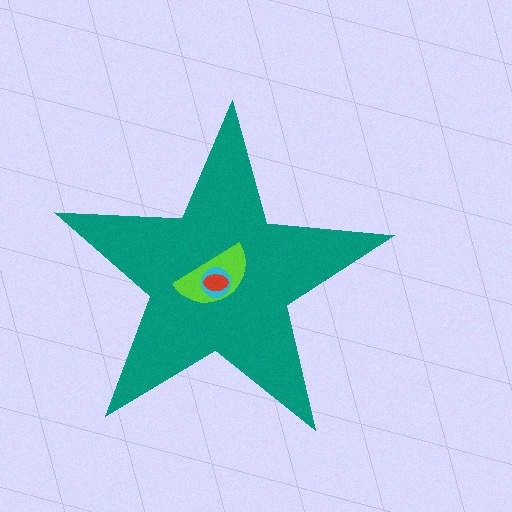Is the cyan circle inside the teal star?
Yes.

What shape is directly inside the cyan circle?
The red ellipse.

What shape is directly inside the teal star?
The lime semicircle.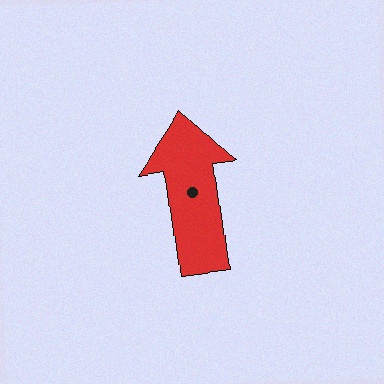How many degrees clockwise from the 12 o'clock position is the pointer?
Approximately 352 degrees.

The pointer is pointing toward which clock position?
Roughly 12 o'clock.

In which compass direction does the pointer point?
North.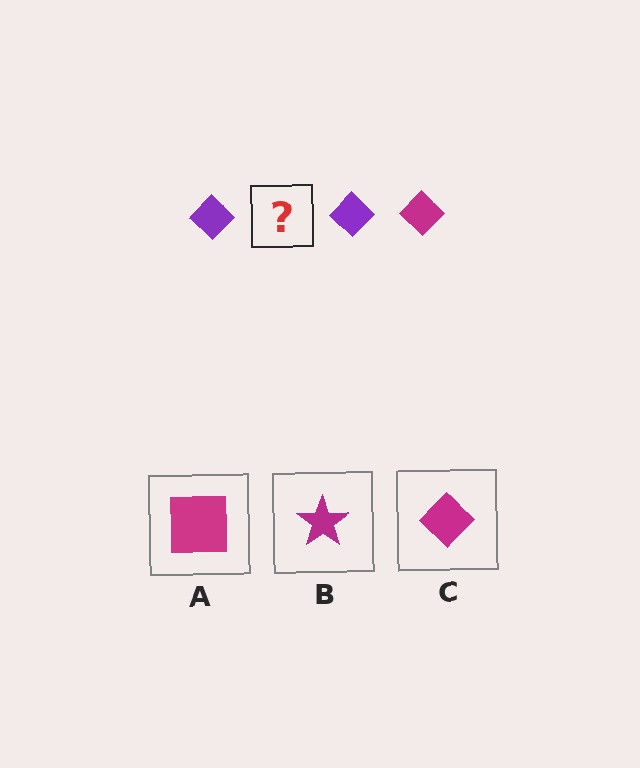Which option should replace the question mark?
Option C.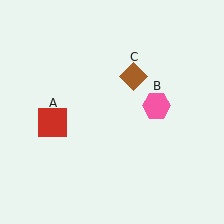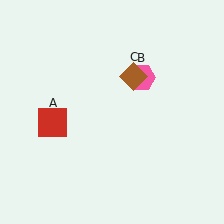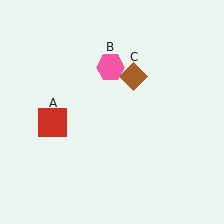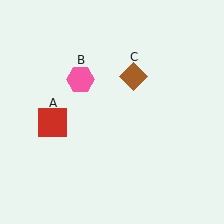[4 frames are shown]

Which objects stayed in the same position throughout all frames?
Red square (object A) and brown diamond (object C) remained stationary.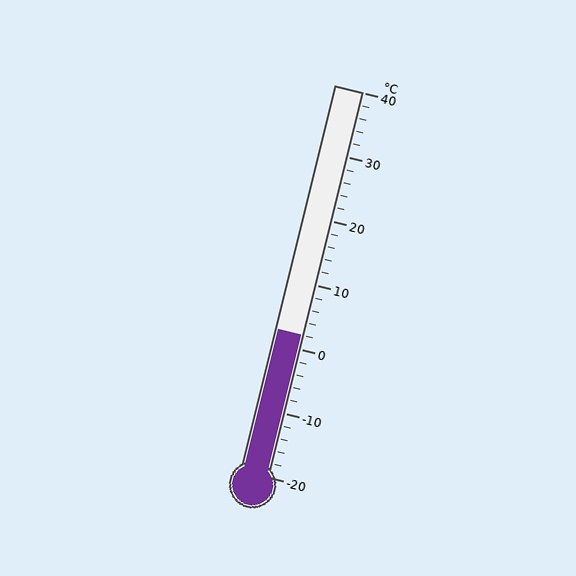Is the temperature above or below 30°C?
The temperature is below 30°C.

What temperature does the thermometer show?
The thermometer shows approximately 2°C.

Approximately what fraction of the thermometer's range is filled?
The thermometer is filled to approximately 35% of its range.